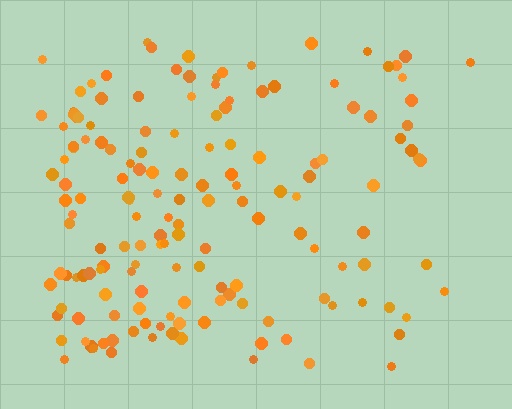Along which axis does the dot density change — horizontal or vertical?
Horizontal.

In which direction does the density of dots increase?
From right to left, with the left side densest.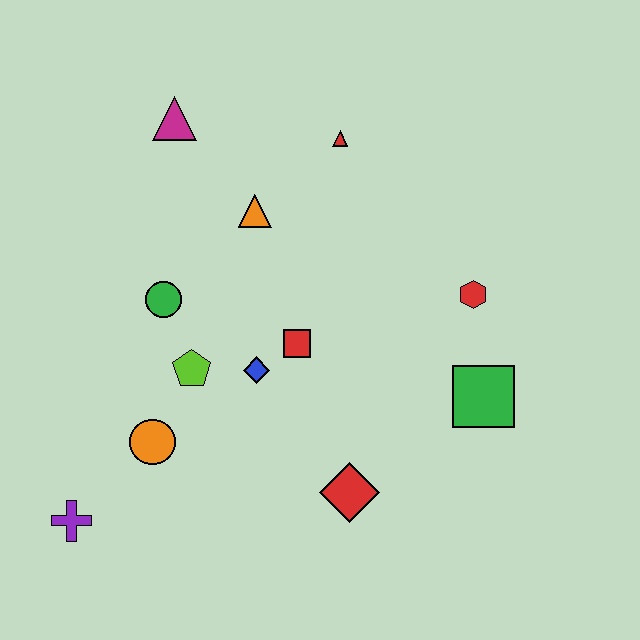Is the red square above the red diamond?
Yes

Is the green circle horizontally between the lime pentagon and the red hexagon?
No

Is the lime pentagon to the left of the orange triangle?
Yes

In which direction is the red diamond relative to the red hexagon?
The red diamond is below the red hexagon.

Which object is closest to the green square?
The red hexagon is closest to the green square.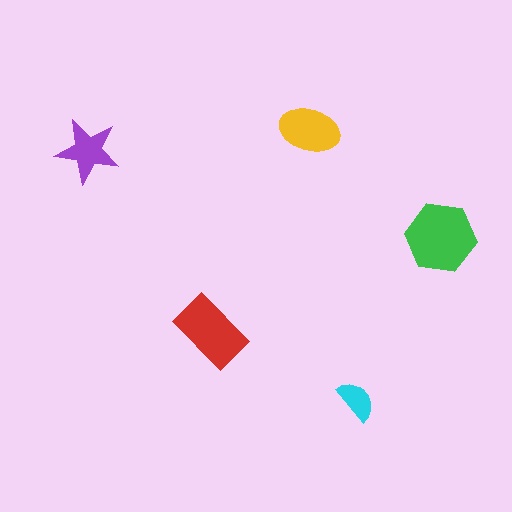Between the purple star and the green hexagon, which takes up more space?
The green hexagon.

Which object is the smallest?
The cyan semicircle.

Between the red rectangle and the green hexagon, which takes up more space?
The green hexagon.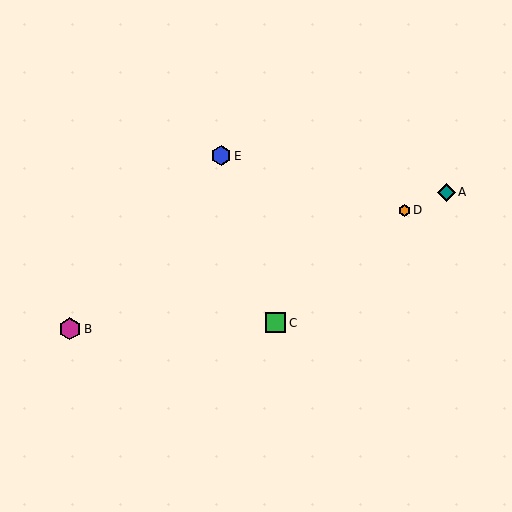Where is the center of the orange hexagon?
The center of the orange hexagon is at (404, 210).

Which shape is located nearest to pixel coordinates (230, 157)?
The blue hexagon (labeled E) at (221, 156) is nearest to that location.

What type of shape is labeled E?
Shape E is a blue hexagon.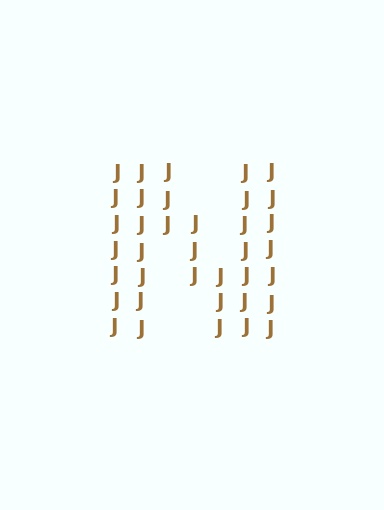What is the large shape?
The large shape is the letter N.